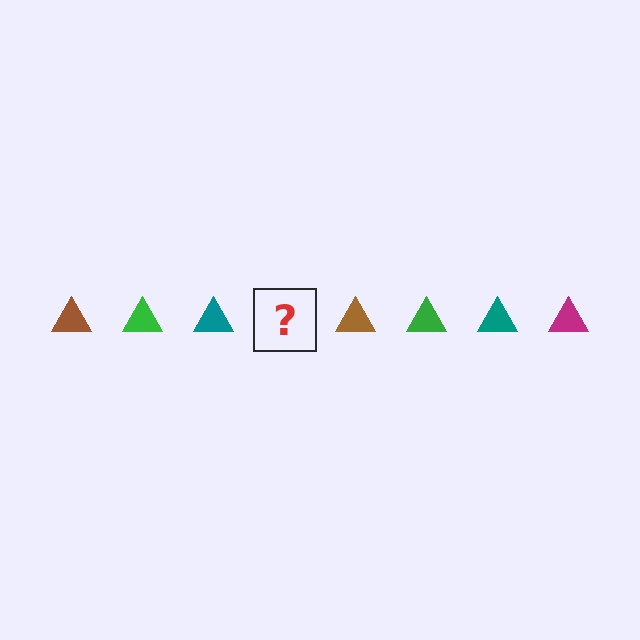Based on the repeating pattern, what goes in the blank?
The blank should be a magenta triangle.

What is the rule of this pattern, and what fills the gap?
The rule is that the pattern cycles through brown, green, teal, magenta triangles. The gap should be filled with a magenta triangle.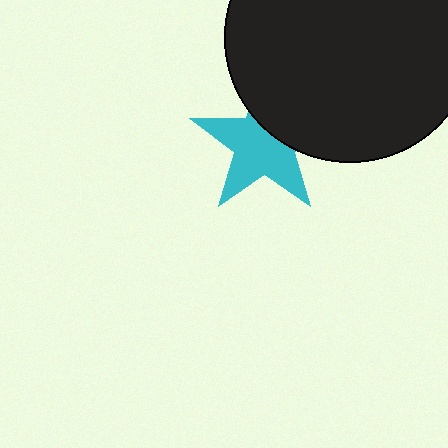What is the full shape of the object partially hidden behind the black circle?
The partially hidden object is a cyan star.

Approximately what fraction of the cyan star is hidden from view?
Roughly 35% of the cyan star is hidden behind the black circle.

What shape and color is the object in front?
The object in front is a black circle.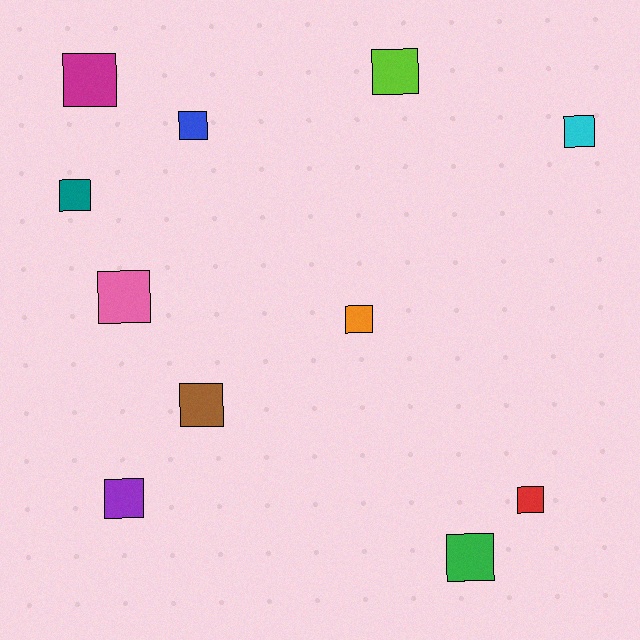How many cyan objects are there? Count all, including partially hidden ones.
There is 1 cyan object.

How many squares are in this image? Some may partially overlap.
There are 11 squares.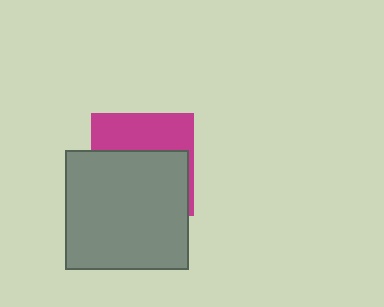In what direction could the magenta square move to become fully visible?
The magenta square could move up. That would shift it out from behind the gray rectangle entirely.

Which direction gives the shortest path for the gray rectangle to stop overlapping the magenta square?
Moving down gives the shortest separation.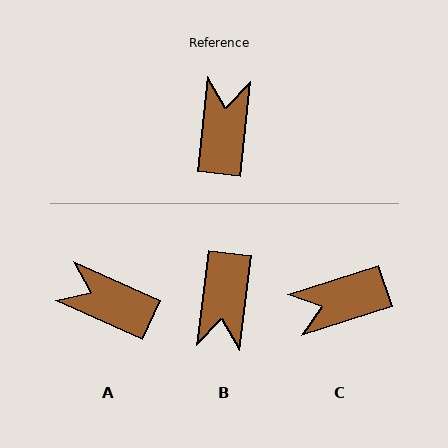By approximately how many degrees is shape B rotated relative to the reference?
Approximately 179 degrees counter-clockwise.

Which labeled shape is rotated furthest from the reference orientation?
B, about 179 degrees away.